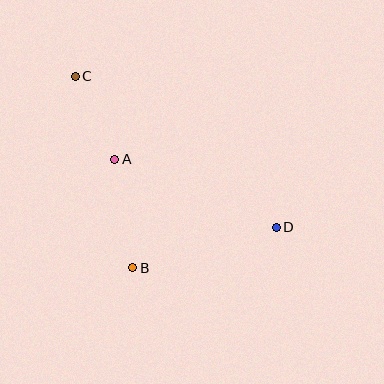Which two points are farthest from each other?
Points C and D are farthest from each other.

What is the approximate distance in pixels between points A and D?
The distance between A and D is approximately 176 pixels.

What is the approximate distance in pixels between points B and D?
The distance between B and D is approximately 149 pixels.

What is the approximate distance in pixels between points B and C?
The distance between B and C is approximately 200 pixels.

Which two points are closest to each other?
Points A and C are closest to each other.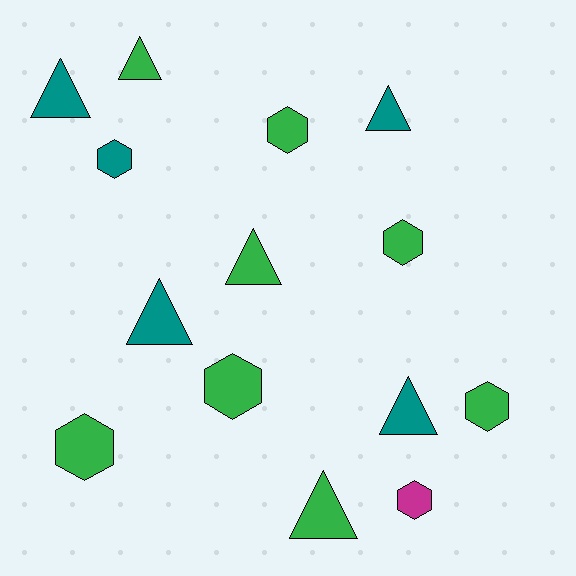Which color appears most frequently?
Green, with 8 objects.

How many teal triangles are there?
There are 4 teal triangles.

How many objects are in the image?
There are 14 objects.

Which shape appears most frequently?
Triangle, with 7 objects.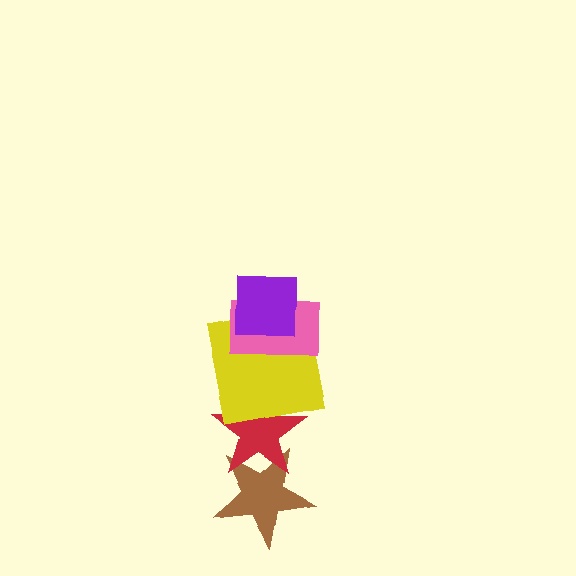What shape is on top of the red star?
The yellow square is on top of the red star.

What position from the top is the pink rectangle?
The pink rectangle is 2nd from the top.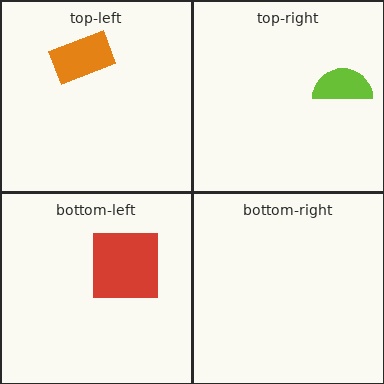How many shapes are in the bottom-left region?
1.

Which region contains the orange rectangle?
The top-left region.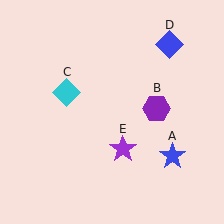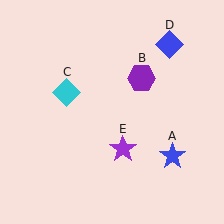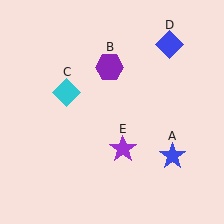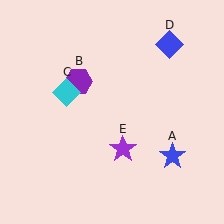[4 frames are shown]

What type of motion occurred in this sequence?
The purple hexagon (object B) rotated counterclockwise around the center of the scene.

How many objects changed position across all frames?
1 object changed position: purple hexagon (object B).